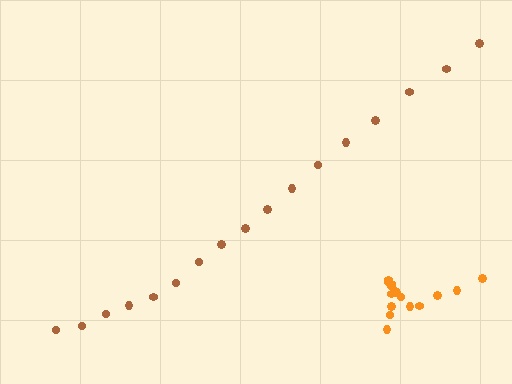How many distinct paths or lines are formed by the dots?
There are 2 distinct paths.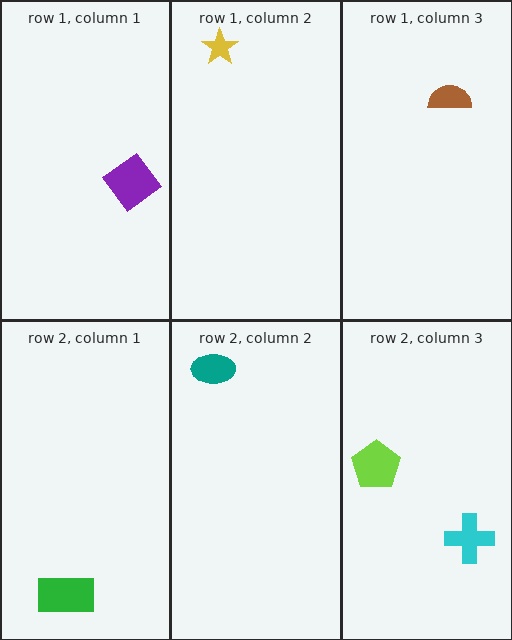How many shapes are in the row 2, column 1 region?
1.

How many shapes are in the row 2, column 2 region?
1.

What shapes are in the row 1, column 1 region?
The purple diamond.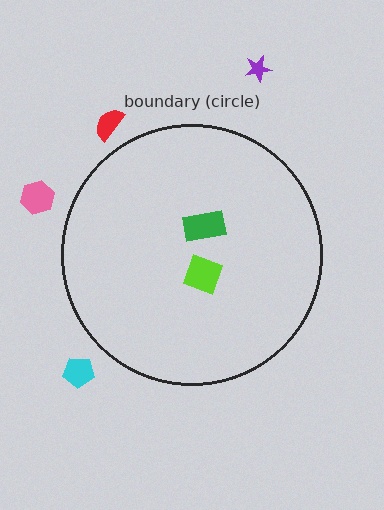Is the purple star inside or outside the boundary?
Outside.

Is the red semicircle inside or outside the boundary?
Outside.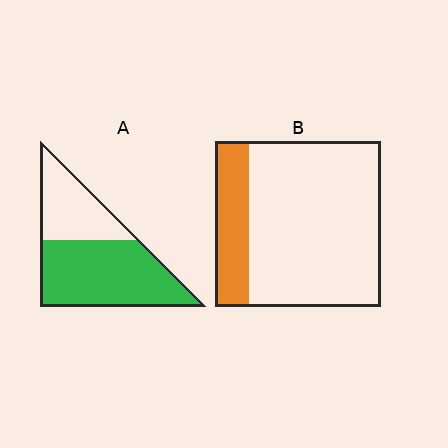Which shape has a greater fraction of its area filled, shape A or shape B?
Shape A.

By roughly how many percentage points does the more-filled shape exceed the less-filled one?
By roughly 45 percentage points (A over B).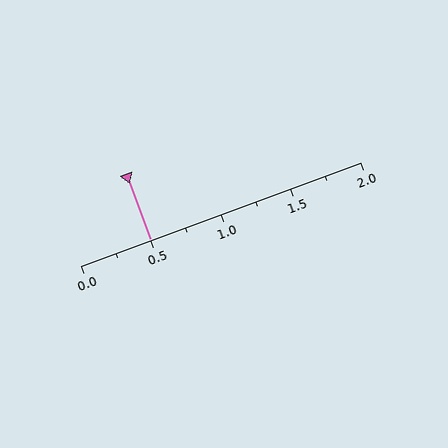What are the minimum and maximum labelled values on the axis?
The axis runs from 0.0 to 2.0.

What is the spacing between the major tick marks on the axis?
The major ticks are spaced 0.5 apart.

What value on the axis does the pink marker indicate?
The marker indicates approximately 0.5.